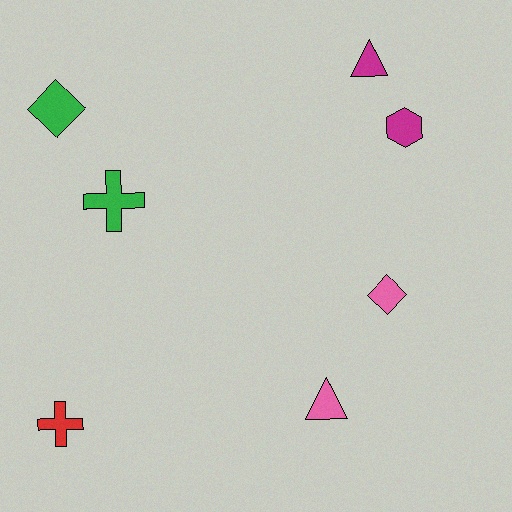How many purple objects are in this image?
There are no purple objects.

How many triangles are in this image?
There are 2 triangles.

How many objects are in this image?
There are 7 objects.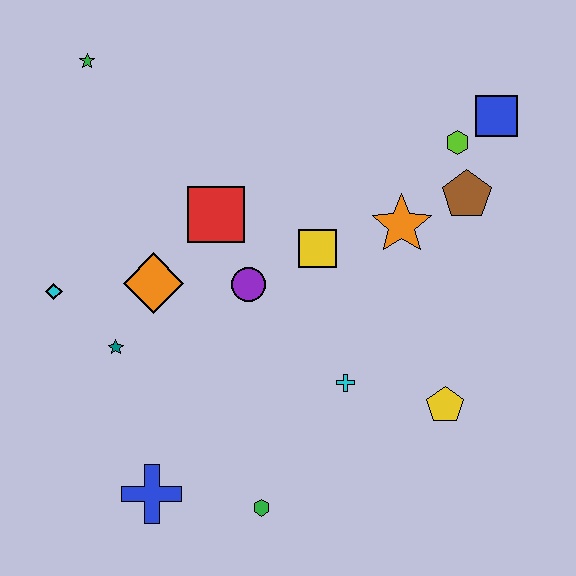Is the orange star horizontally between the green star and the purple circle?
No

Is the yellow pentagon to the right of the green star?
Yes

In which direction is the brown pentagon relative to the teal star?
The brown pentagon is to the right of the teal star.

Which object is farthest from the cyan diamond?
The blue square is farthest from the cyan diamond.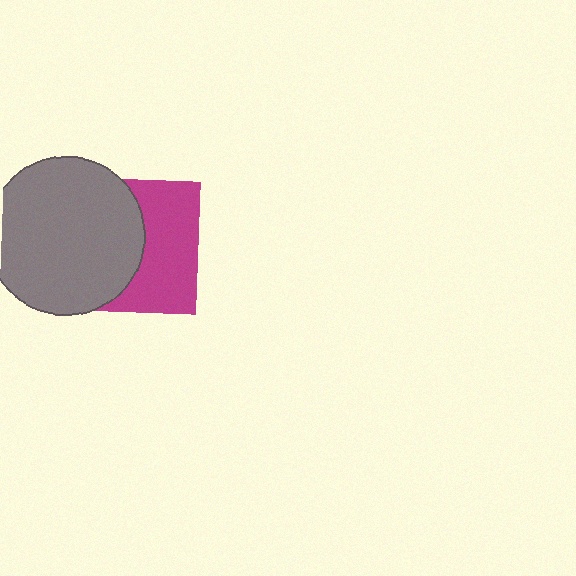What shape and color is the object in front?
The object in front is a gray circle.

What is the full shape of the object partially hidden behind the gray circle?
The partially hidden object is a magenta square.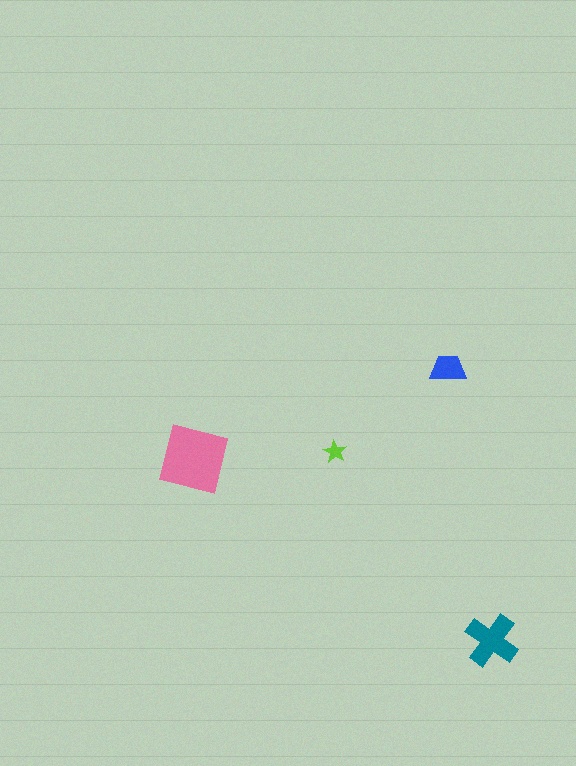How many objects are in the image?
There are 4 objects in the image.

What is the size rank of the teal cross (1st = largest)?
2nd.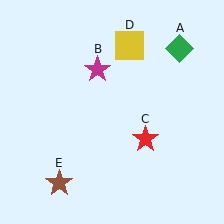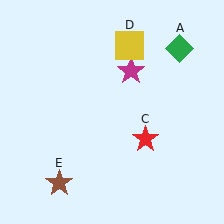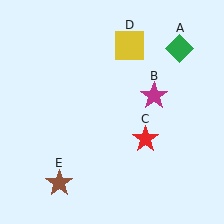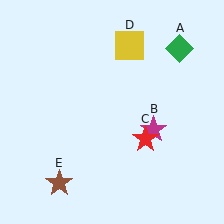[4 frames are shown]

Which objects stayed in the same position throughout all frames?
Green diamond (object A) and red star (object C) and yellow square (object D) and brown star (object E) remained stationary.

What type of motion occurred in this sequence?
The magenta star (object B) rotated clockwise around the center of the scene.